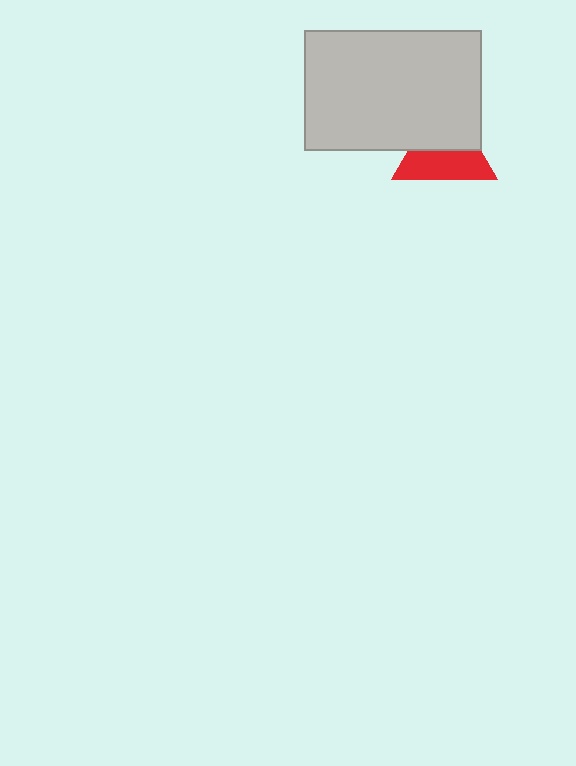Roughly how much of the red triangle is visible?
About half of it is visible (roughly 52%).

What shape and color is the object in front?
The object in front is a light gray rectangle.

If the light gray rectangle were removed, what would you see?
You would see the complete red triangle.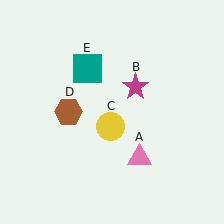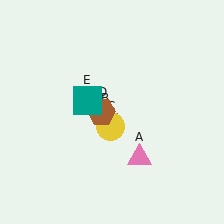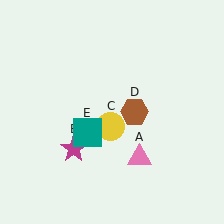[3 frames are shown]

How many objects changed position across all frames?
3 objects changed position: magenta star (object B), brown hexagon (object D), teal square (object E).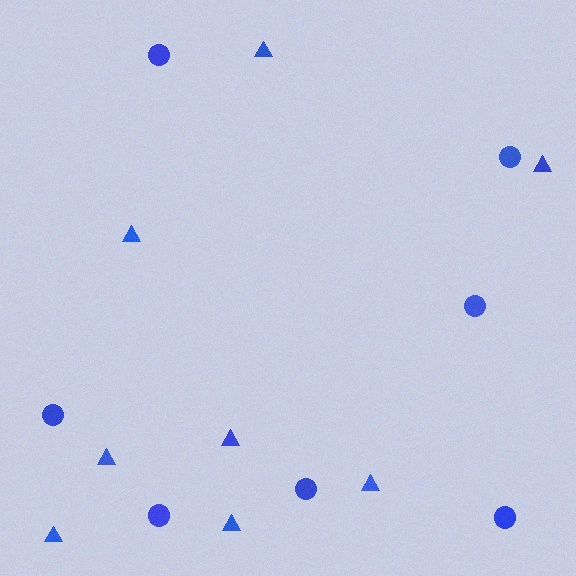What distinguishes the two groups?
There are 2 groups: one group of circles (7) and one group of triangles (8).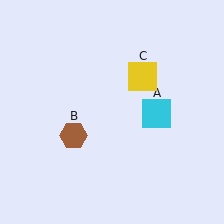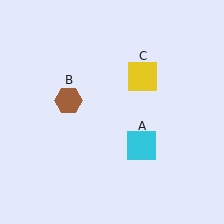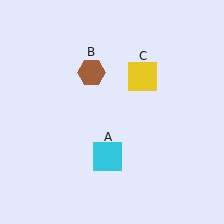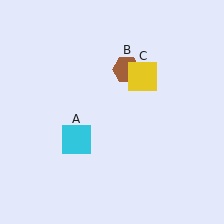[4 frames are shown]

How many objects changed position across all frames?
2 objects changed position: cyan square (object A), brown hexagon (object B).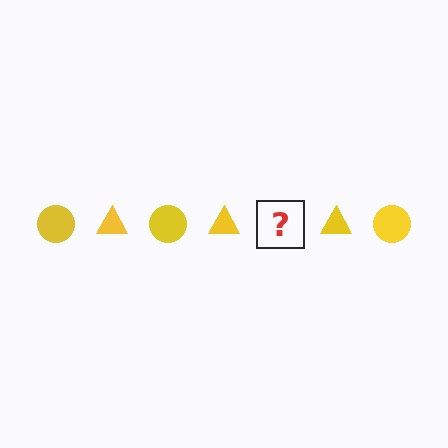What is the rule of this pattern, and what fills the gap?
The rule is that the pattern cycles through circle, triangle shapes in yellow. The gap should be filled with a yellow circle.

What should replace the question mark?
The question mark should be replaced with a yellow circle.